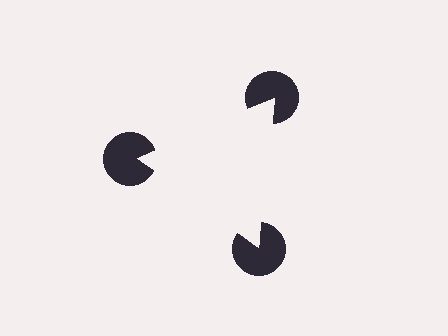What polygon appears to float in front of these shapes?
An illusory triangle — its edges are inferred from the aligned wedge cuts in the pac-man discs, not physically drawn.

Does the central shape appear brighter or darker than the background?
It typically appears slightly brighter than the background, even though no actual brightness change is drawn.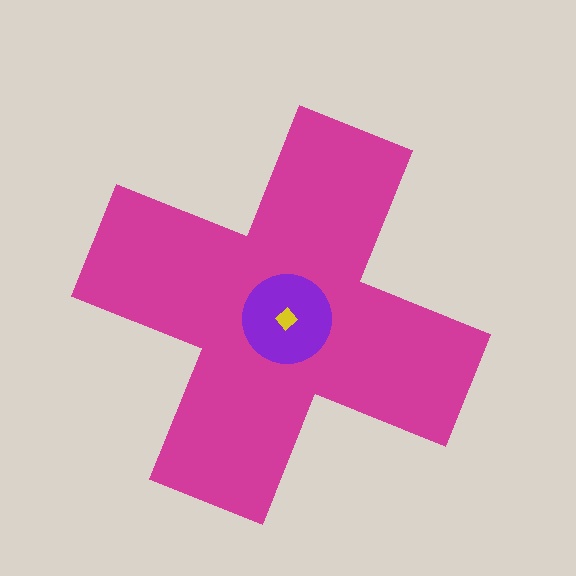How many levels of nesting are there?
3.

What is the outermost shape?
The magenta cross.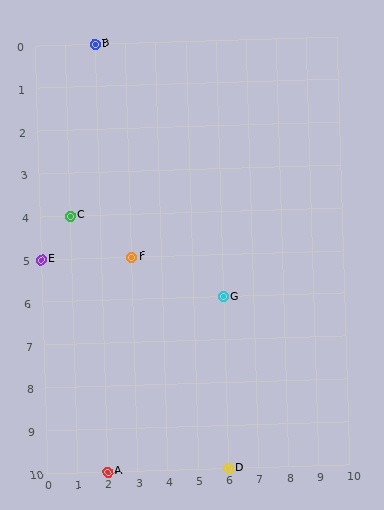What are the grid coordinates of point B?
Point B is at grid coordinates (2, 0).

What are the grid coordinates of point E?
Point E is at grid coordinates (0, 5).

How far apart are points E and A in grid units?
Points E and A are 2 columns and 5 rows apart (about 5.4 grid units diagonally).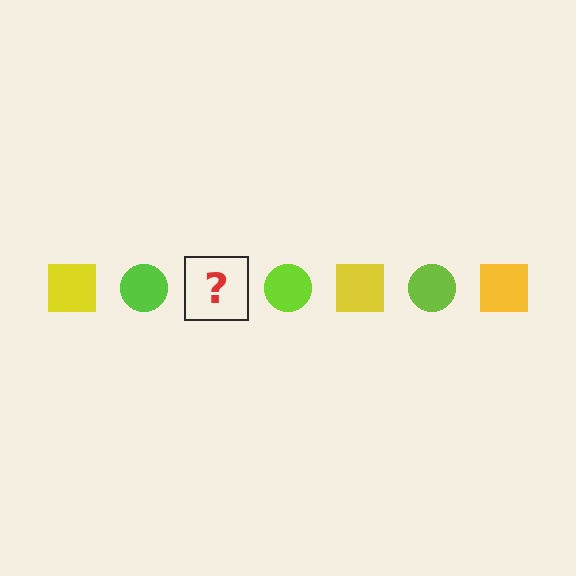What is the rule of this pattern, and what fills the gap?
The rule is that the pattern alternates between yellow square and lime circle. The gap should be filled with a yellow square.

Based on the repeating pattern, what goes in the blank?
The blank should be a yellow square.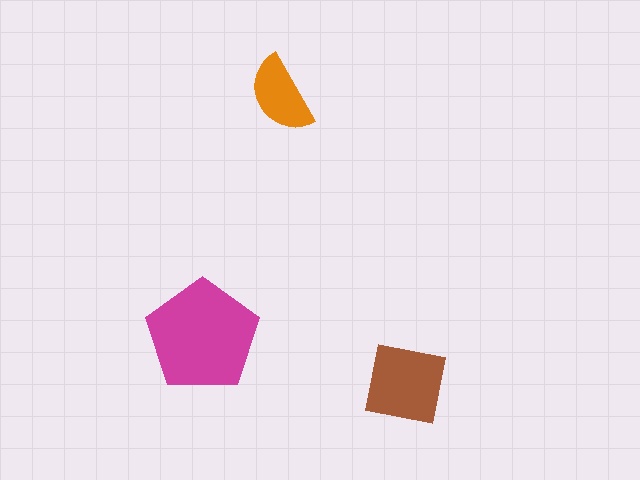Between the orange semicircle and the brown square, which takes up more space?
The brown square.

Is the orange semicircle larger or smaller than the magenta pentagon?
Smaller.